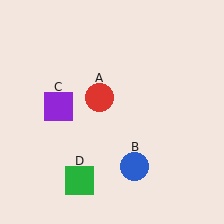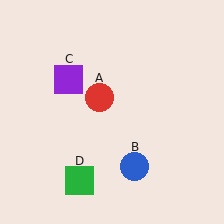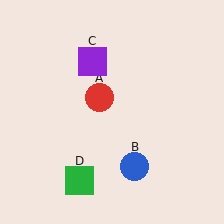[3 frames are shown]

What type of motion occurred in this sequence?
The purple square (object C) rotated clockwise around the center of the scene.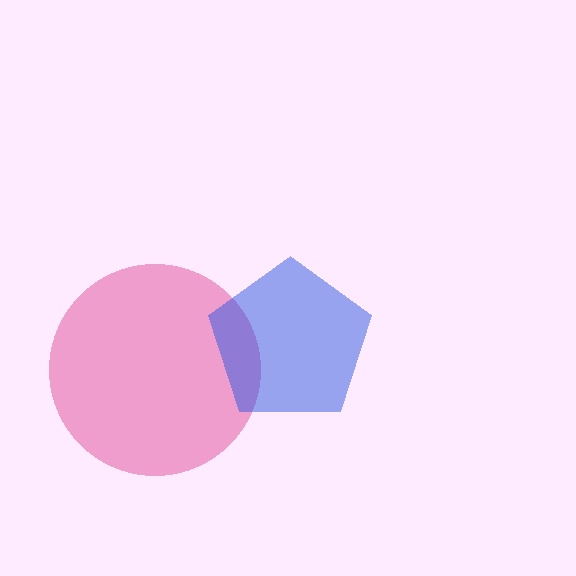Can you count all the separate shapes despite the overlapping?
Yes, there are 2 separate shapes.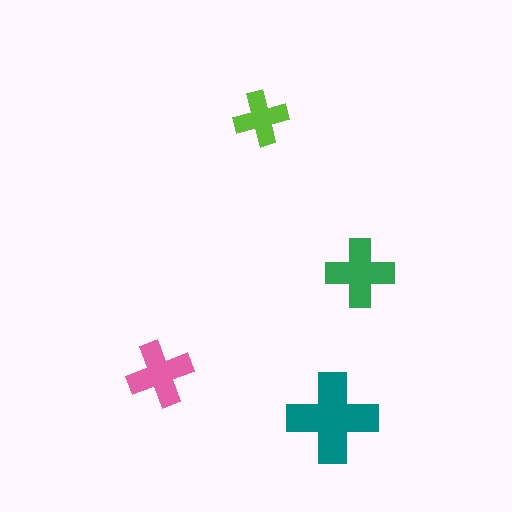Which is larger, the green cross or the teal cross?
The teal one.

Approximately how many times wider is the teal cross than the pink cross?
About 1.5 times wider.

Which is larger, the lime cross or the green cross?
The green one.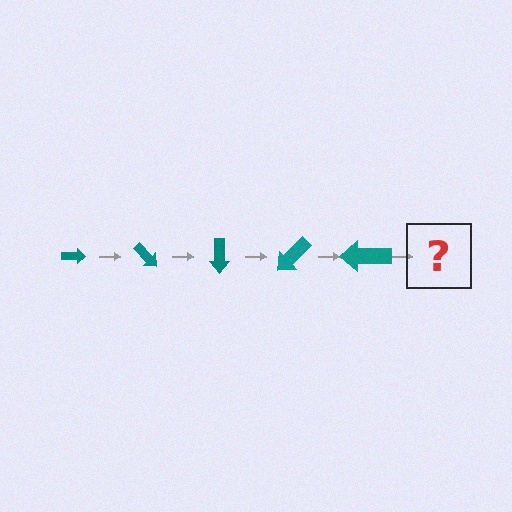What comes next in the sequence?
The next element should be an arrow, larger than the previous one and rotated 225 degrees from the start.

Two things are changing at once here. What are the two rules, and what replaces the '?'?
The two rules are that the arrow grows larger each step and it rotates 45 degrees each step. The '?' should be an arrow, larger than the previous one and rotated 225 degrees from the start.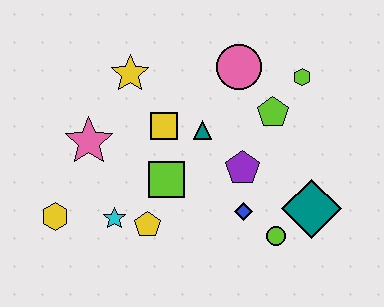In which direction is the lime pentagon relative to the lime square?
The lime pentagon is to the right of the lime square.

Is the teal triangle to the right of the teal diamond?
No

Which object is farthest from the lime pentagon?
The yellow hexagon is farthest from the lime pentagon.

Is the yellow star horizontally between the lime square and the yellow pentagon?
No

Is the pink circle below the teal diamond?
No